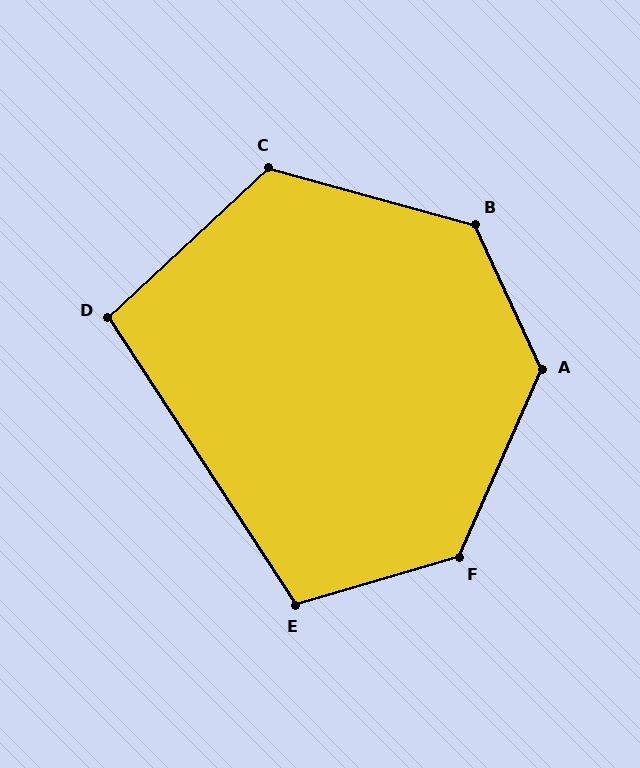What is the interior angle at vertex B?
Approximately 130 degrees (obtuse).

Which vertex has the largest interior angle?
A, at approximately 131 degrees.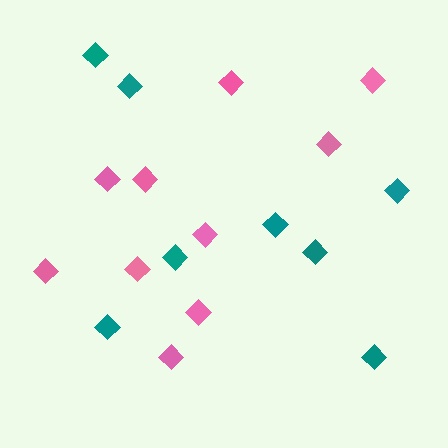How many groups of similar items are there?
There are 2 groups: one group of pink diamonds (10) and one group of teal diamonds (8).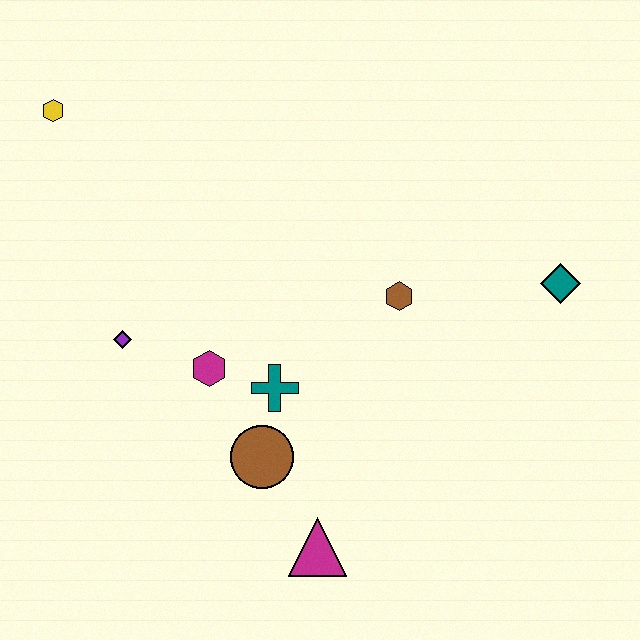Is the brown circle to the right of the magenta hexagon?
Yes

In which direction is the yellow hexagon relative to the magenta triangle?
The yellow hexagon is above the magenta triangle.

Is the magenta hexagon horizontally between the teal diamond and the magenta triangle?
No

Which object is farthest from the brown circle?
The yellow hexagon is farthest from the brown circle.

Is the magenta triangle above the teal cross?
No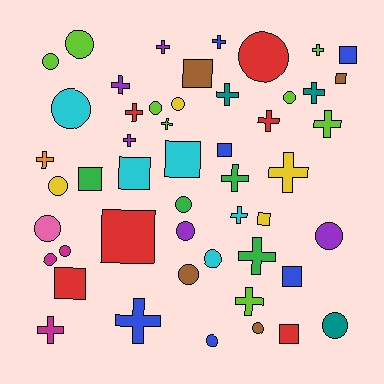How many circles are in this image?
There are 19 circles.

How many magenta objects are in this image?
There are 3 magenta objects.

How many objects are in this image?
There are 50 objects.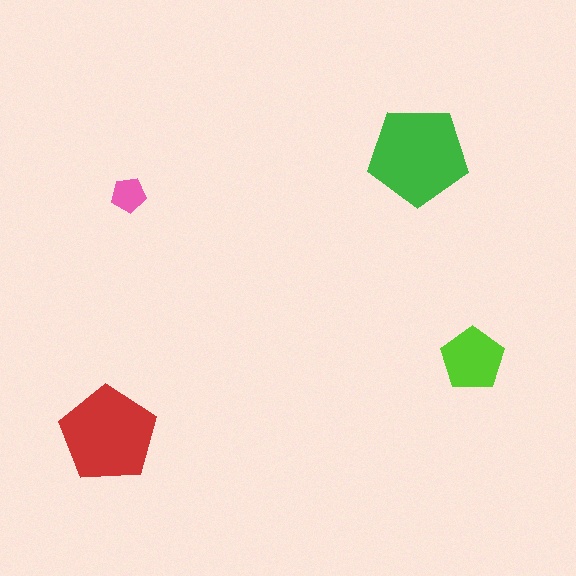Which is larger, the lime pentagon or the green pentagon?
The green one.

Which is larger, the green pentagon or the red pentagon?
The green one.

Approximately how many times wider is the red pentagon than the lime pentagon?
About 1.5 times wider.